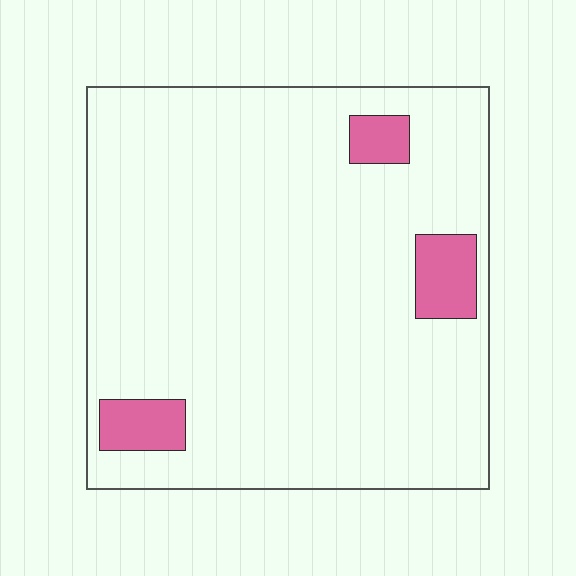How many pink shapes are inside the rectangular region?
3.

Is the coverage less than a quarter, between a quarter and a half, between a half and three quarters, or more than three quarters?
Less than a quarter.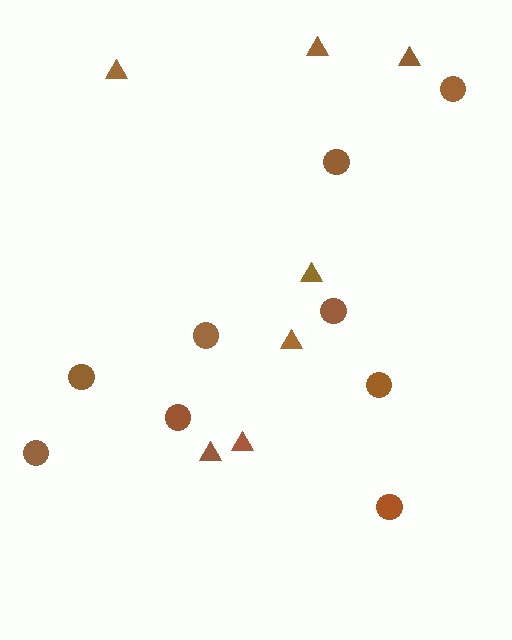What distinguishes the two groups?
There are 2 groups: one group of circles (9) and one group of triangles (7).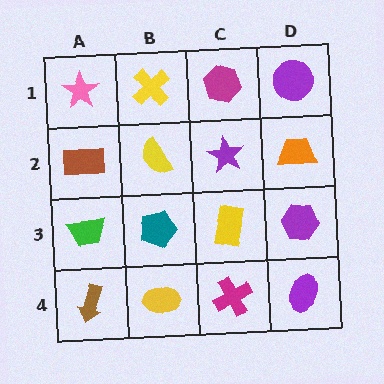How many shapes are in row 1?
4 shapes.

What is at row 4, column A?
A brown arrow.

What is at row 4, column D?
A purple ellipse.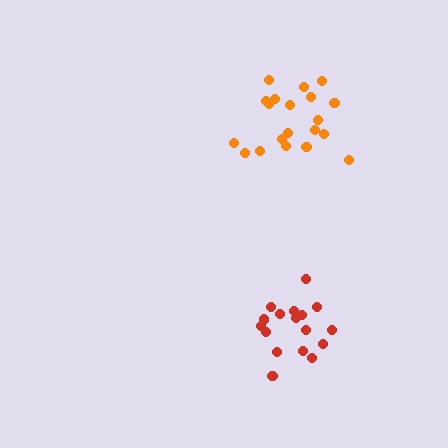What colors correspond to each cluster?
The clusters are colored: orange, red.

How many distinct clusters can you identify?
There are 2 distinct clusters.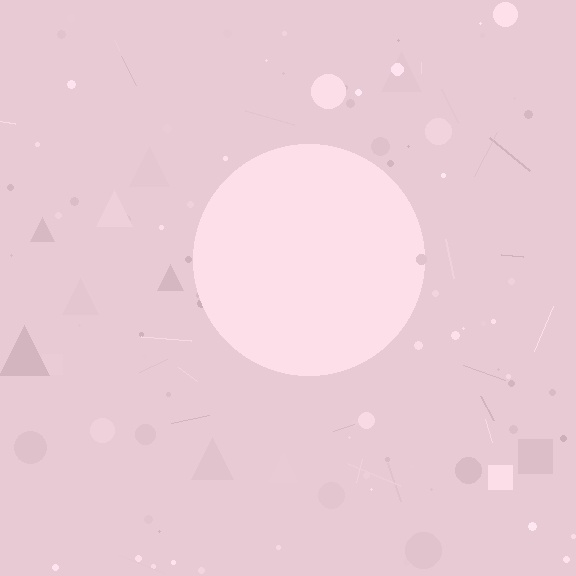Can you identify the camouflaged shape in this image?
The camouflaged shape is a circle.